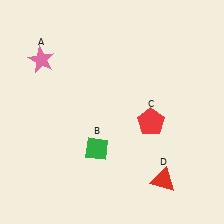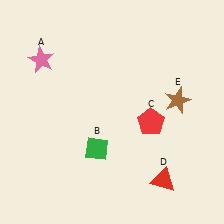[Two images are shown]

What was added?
A brown star (E) was added in Image 2.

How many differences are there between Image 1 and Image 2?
There is 1 difference between the two images.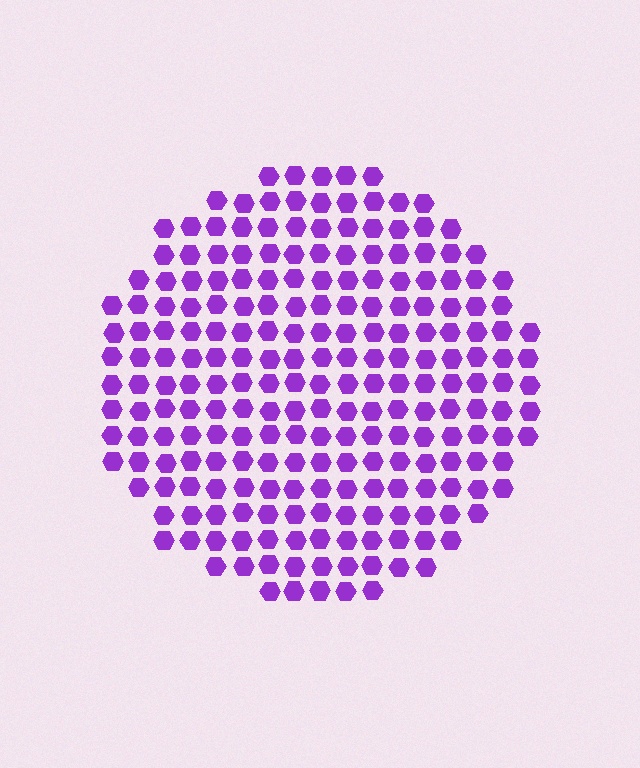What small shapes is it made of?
It is made of small hexagons.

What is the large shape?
The large shape is a circle.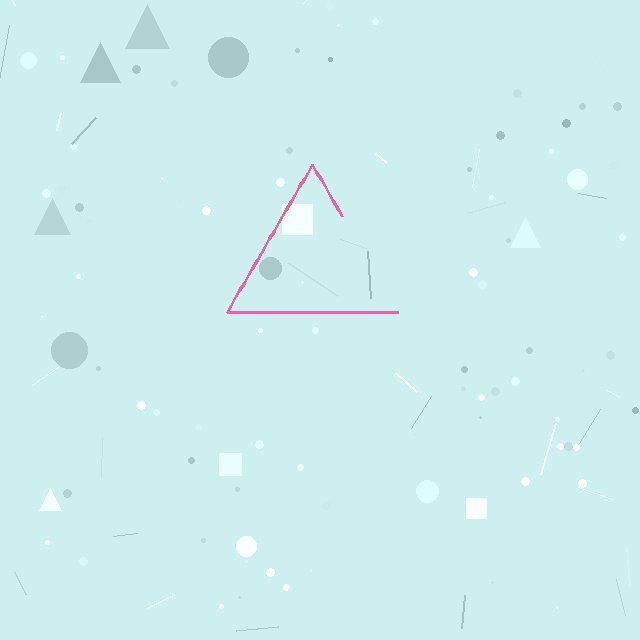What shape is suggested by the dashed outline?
The dashed outline suggests a triangle.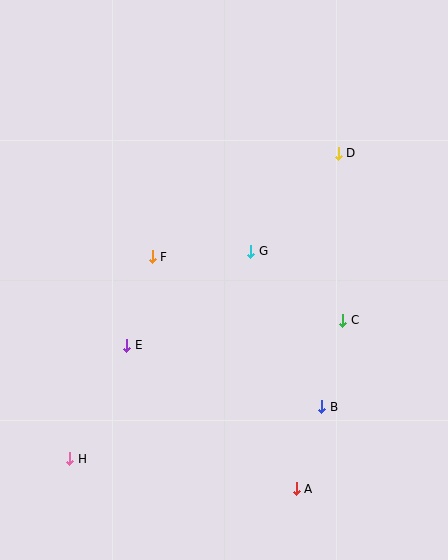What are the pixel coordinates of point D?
Point D is at (338, 153).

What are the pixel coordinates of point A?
Point A is at (296, 489).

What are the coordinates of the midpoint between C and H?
The midpoint between C and H is at (206, 390).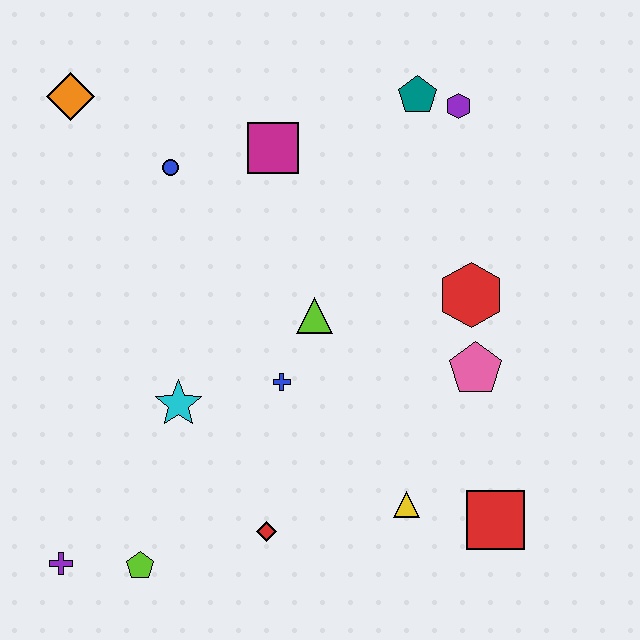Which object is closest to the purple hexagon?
The teal pentagon is closest to the purple hexagon.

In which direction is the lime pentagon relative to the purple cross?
The lime pentagon is to the right of the purple cross.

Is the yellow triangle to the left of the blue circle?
No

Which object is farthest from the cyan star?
The purple hexagon is farthest from the cyan star.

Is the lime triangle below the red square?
No